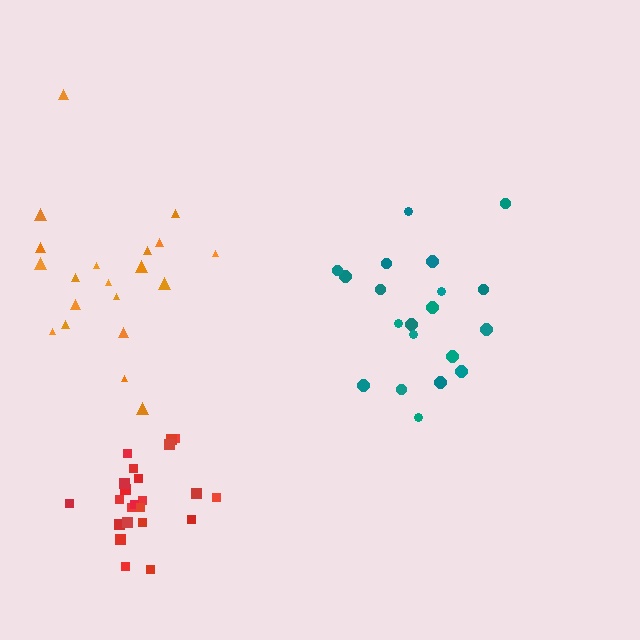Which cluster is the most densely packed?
Red.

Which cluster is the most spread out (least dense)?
Orange.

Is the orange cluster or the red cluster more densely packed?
Red.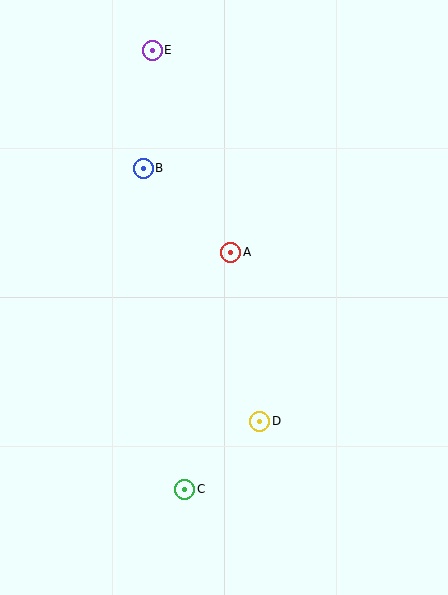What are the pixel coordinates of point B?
Point B is at (143, 168).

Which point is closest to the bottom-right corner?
Point D is closest to the bottom-right corner.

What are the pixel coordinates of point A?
Point A is at (231, 252).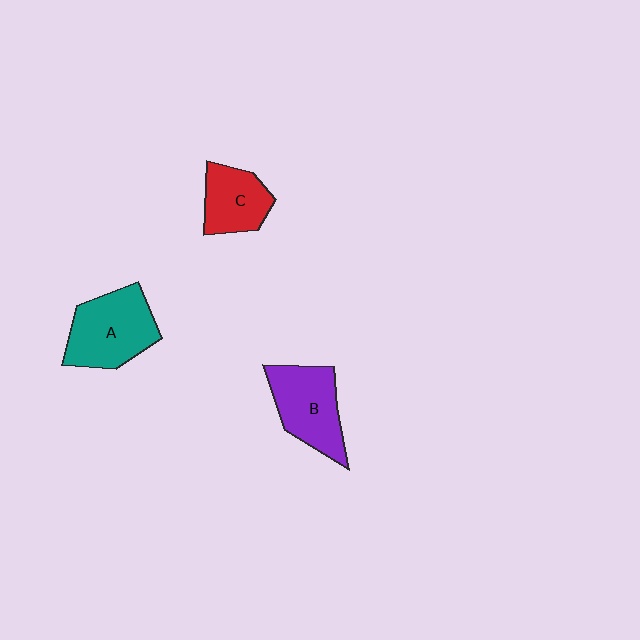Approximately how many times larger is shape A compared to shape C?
Approximately 1.5 times.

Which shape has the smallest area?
Shape C (red).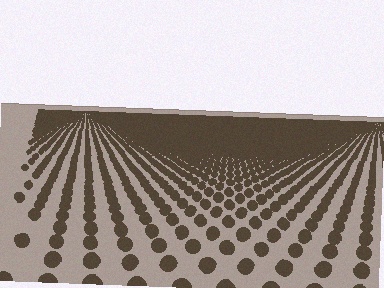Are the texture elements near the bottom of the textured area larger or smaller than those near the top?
Larger. Near the bottom, elements are closer to the viewer and appear at a bigger on-screen size.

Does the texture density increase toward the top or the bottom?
Density increases toward the top.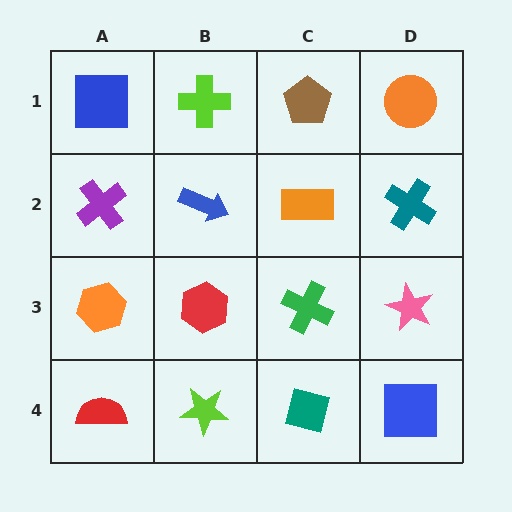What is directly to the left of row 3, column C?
A red hexagon.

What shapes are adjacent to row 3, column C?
An orange rectangle (row 2, column C), a teal square (row 4, column C), a red hexagon (row 3, column B), a pink star (row 3, column D).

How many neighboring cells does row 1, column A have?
2.